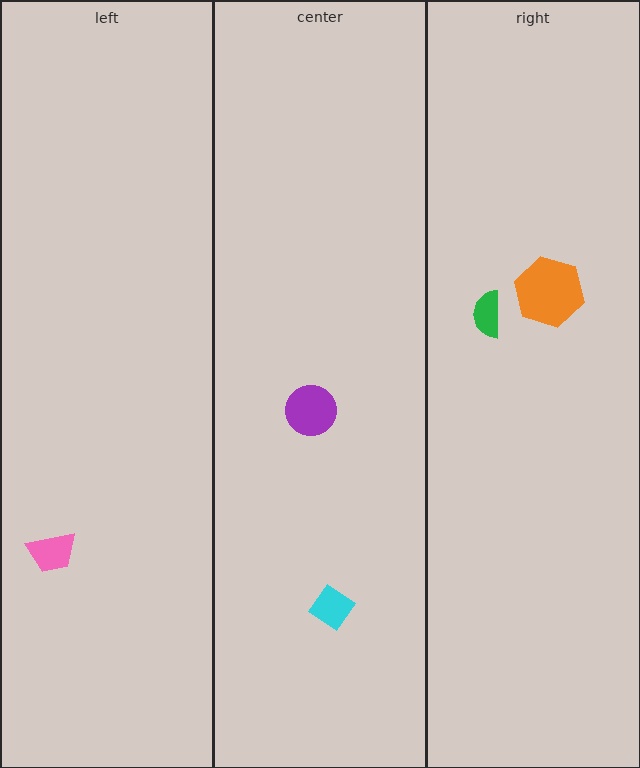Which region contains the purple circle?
The center region.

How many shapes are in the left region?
1.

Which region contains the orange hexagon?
The right region.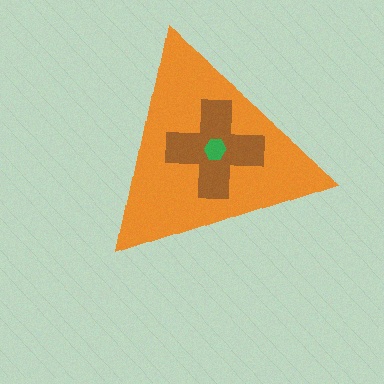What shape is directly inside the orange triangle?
The brown cross.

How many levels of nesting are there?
3.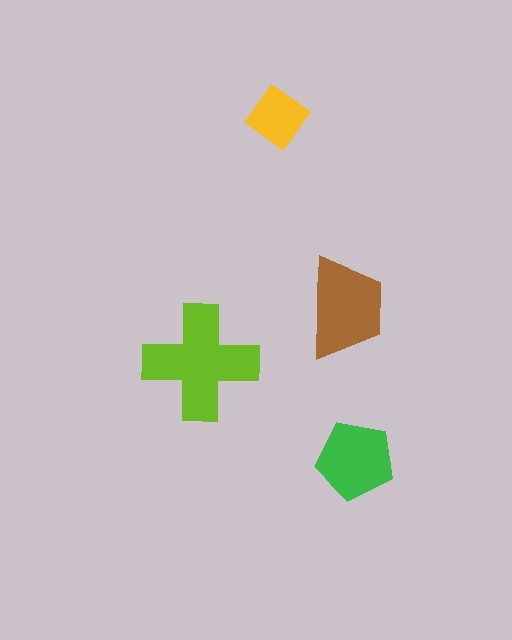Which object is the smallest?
The yellow diamond.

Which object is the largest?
The lime cross.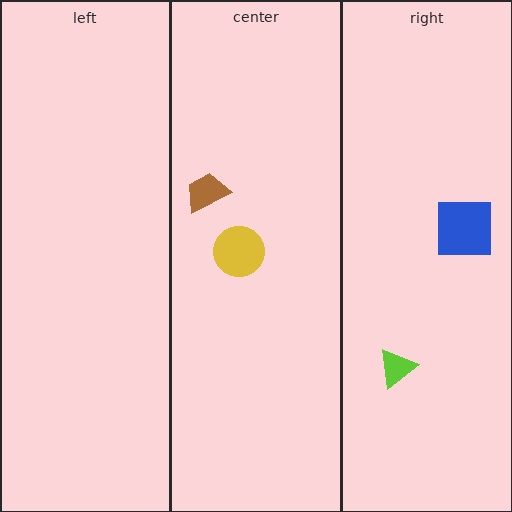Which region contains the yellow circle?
The center region.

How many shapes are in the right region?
2.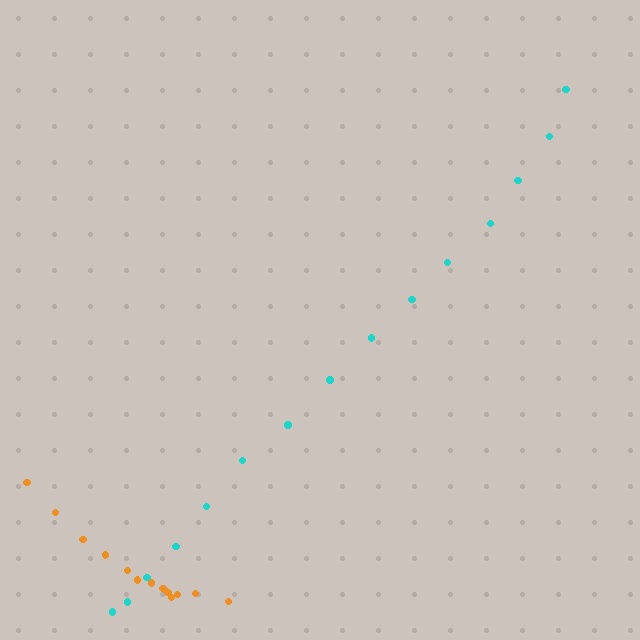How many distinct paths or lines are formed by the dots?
There are 2 distinct paths.